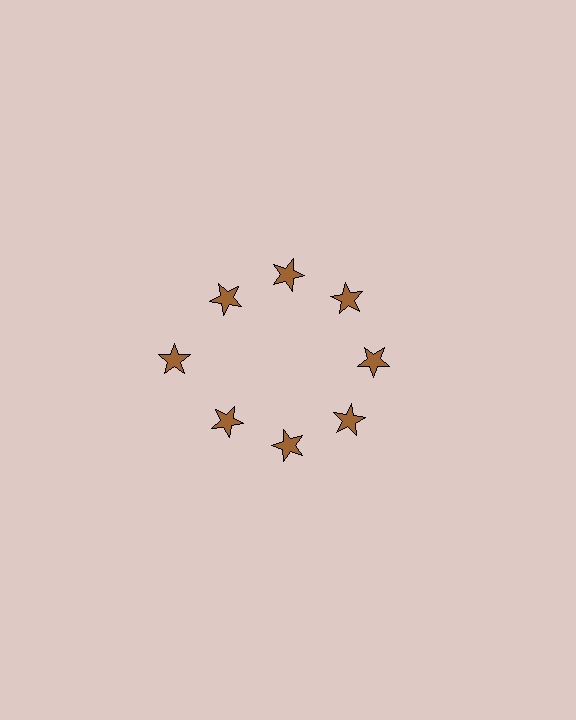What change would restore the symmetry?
The symmetry would be restored by moving it inward, back onto the ring so that all 8 stars sit at equal angles and equal distance from the center.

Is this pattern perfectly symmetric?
No. The 8 brown stars are arranged in a ring, but one element near the 9 o'clock position is pushed outward from the center, breaking the 8-fold rotational symmetry.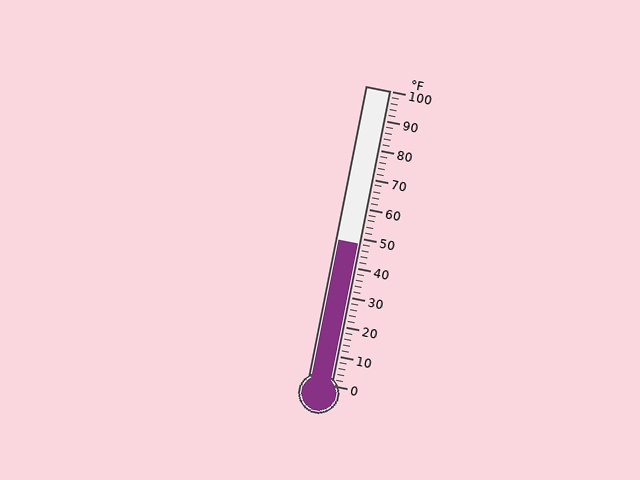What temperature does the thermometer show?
The thermometer shows approximately 48°F.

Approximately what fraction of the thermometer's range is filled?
The thermometer is filled to approximately 50% of its range.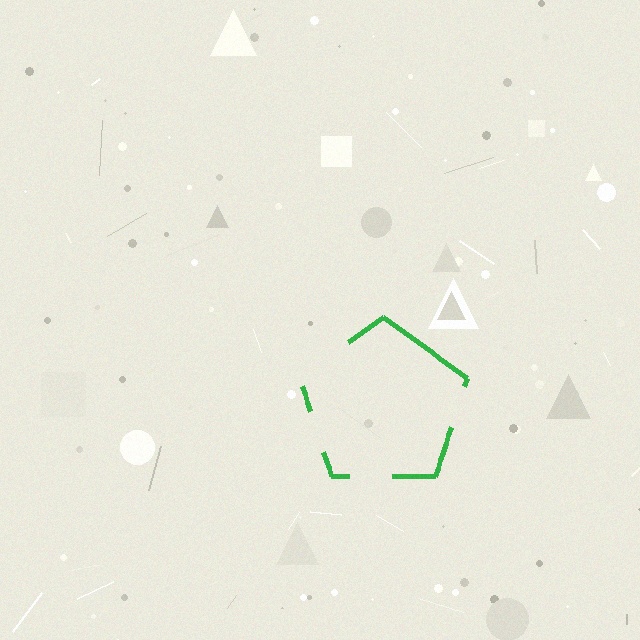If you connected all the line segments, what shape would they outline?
They would outline a pentagon.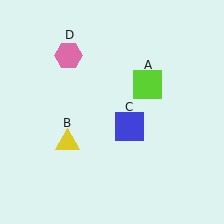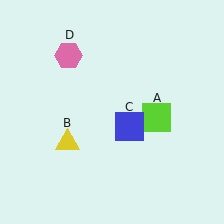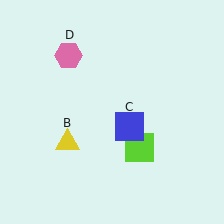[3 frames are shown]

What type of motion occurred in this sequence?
The lime square (object A) rotated clockwise around the center of the scene.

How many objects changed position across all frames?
1 object changed position: lime square (object A).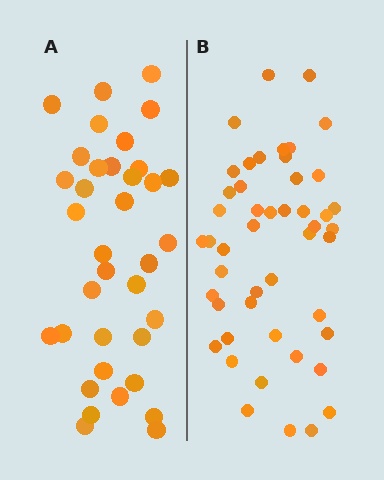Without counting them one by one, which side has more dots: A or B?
Region B (the right region) has more dots.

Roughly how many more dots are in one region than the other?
Region B has roughly 12 or so more dots than region A.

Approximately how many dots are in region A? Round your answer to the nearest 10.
About 40 dots. (The exact count is 36, which rounds to 40.)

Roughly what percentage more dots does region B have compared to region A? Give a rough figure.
About 35% more.